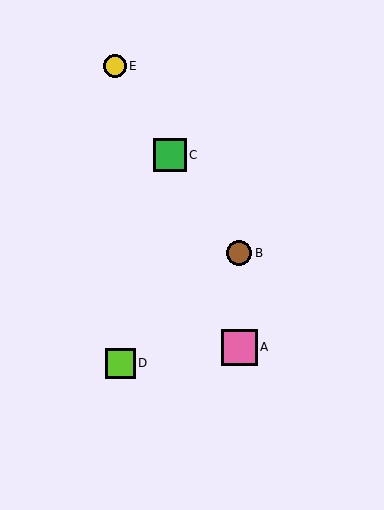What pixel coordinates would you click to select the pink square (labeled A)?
Click at (239, 347) to select the pink square A.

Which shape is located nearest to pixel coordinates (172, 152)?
The green square (labeled C) at (170, 155) is nearest to that location.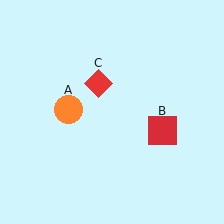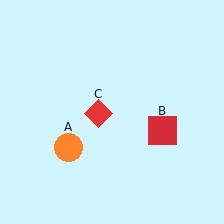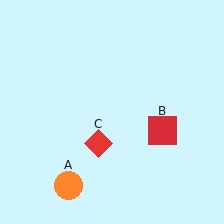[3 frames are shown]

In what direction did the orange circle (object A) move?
The orange circle (object A) moved down.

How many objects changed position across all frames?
2 objects changed position: orange circle (object A), red diamond (object C).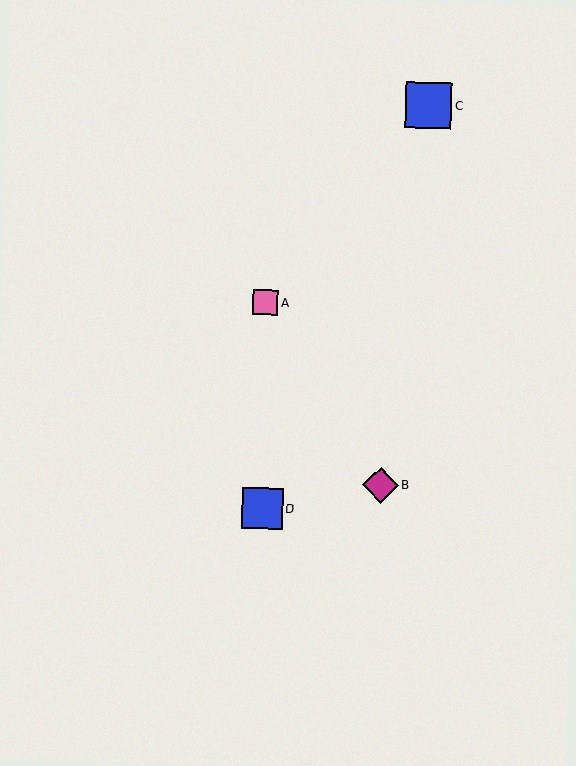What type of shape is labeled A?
Shape A is a pink square.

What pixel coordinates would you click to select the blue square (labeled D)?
Click at (262, 508) to select the blue square D.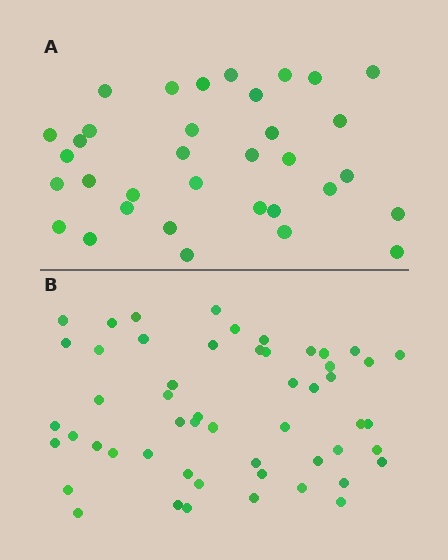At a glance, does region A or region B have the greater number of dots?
Region B (the bottom region) has more dots.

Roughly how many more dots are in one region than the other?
Region B has approximately 20 more dots than region A.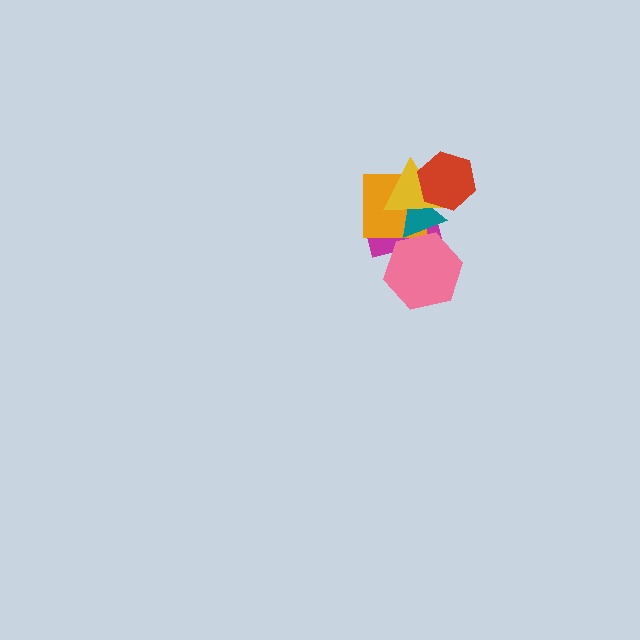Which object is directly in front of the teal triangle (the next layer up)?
The yellow triangle is directly in front of the teal triangle.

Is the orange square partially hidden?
Yes, it is partially covered by another shape.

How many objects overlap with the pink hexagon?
2 objects overlap with the pink hexagon.